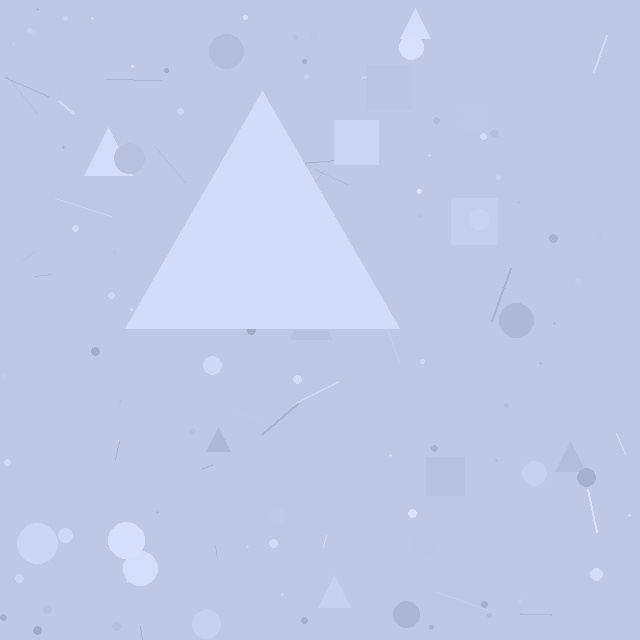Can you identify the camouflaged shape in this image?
The camouflaged shape is a triangle.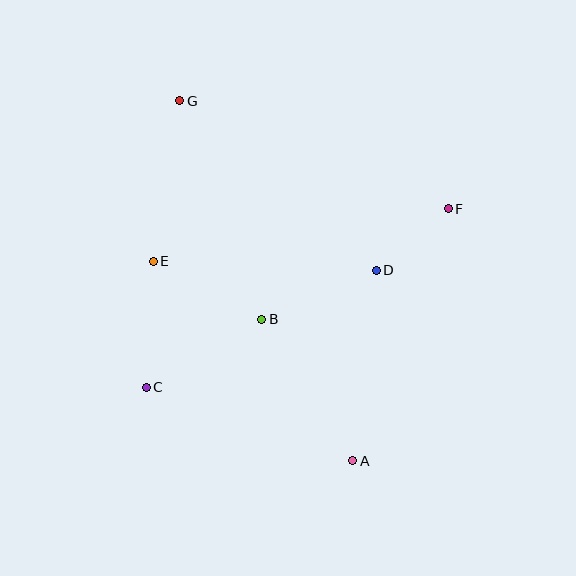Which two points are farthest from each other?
Points A and G are farthest from each other.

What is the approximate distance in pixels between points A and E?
The distance between A and E is approximately 282 pixels.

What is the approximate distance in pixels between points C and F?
The distance between C and F is approximately 351 pixels.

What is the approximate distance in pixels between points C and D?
The distance between C and D is approximately 258 pixels.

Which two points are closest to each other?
Points D and F are closest to each other.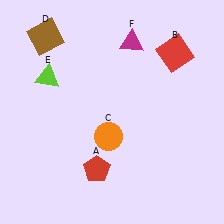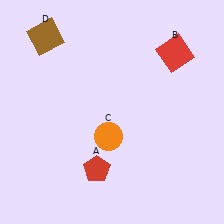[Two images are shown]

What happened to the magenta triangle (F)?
The magenta triangle (F) was removed in Image 2. It was in the top-right area of Image 1.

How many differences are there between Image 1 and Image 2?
There are 2 differences between the two images.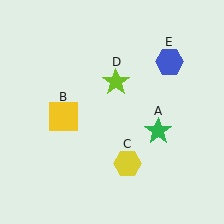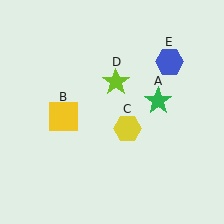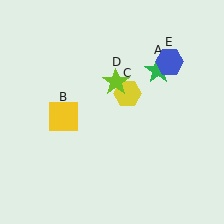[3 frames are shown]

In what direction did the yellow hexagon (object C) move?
The yellow hexagon (object C) moved up.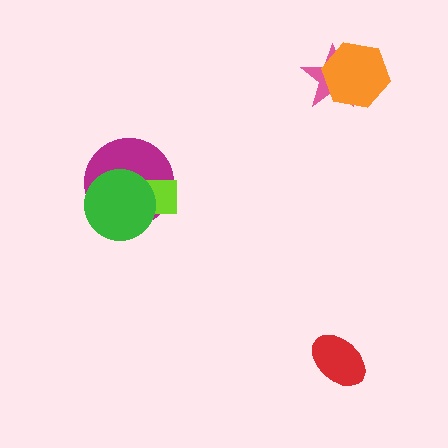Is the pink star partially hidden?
Yes, it is partially covered by another shape.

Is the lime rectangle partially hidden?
Yes, it is partially covered by another shape.